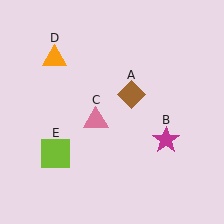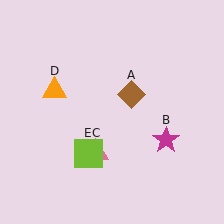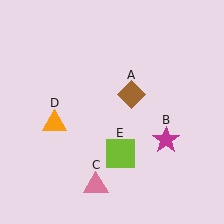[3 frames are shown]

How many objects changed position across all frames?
3 objects changed position: pink triangle (object C), orange triangle (object D), lime square (object E).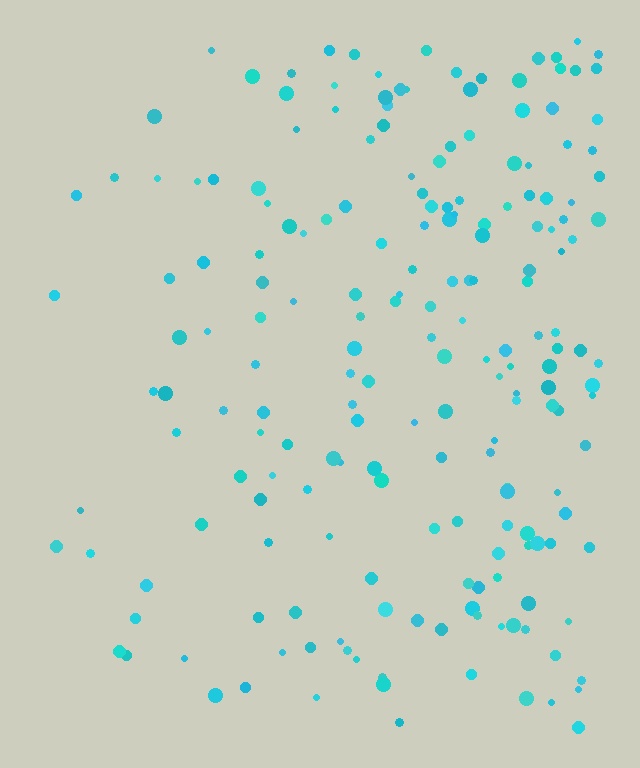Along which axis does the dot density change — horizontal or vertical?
Horizontal.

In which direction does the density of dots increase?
From left to right, with the right side densest.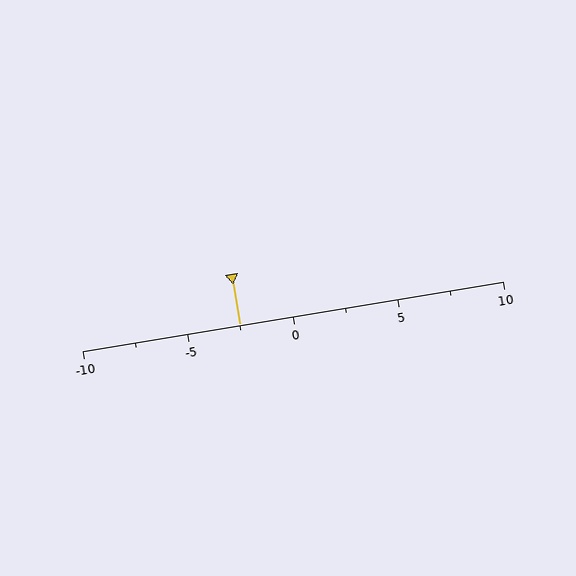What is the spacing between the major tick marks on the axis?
The major ticks are spaced 5 apart.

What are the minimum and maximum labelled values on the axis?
The axis runs from -10 to 10.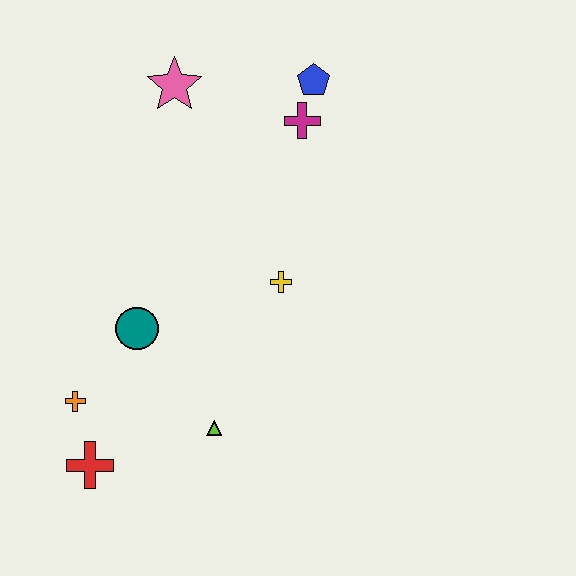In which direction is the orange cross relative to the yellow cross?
The orange cross is to the left of the yellow cross.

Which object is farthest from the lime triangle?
The blue pentagon is farthest from the lime triangle.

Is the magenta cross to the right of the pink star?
Yes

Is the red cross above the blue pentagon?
No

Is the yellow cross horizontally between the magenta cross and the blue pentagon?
No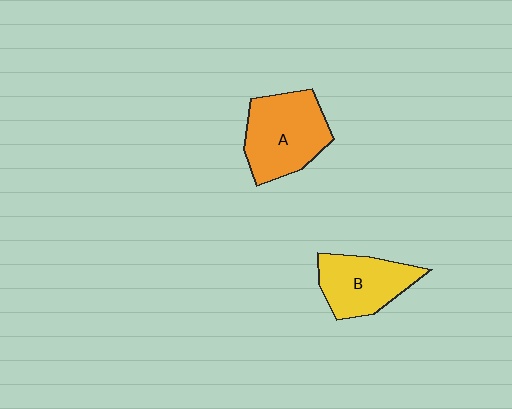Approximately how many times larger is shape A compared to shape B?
Approximately 1.3 times.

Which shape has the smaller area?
Shape B (yellow).